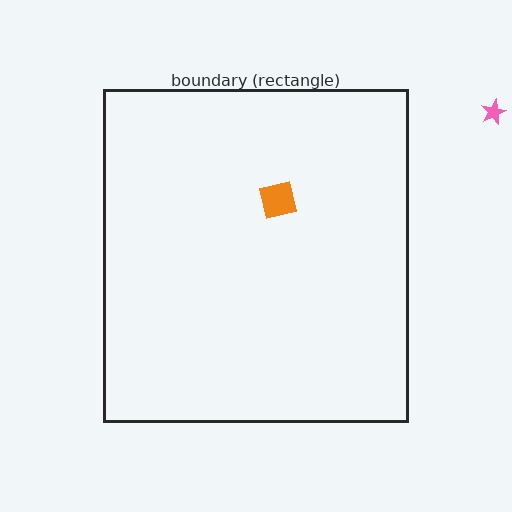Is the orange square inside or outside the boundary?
Inside.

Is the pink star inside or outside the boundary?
Outside.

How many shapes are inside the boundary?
1 inside, 1 outside.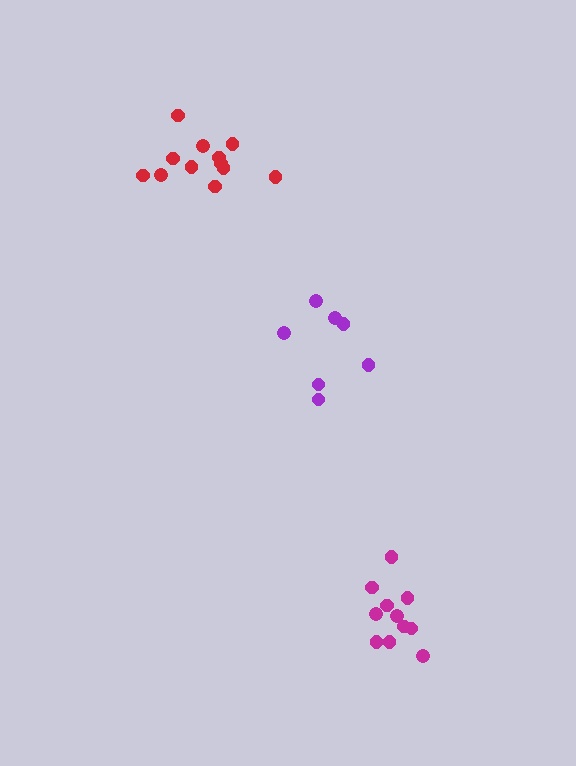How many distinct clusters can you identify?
There are 3 distinct clusters.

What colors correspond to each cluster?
The clusters are colored: purple, red, magenta.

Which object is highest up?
The red cluster is topmost.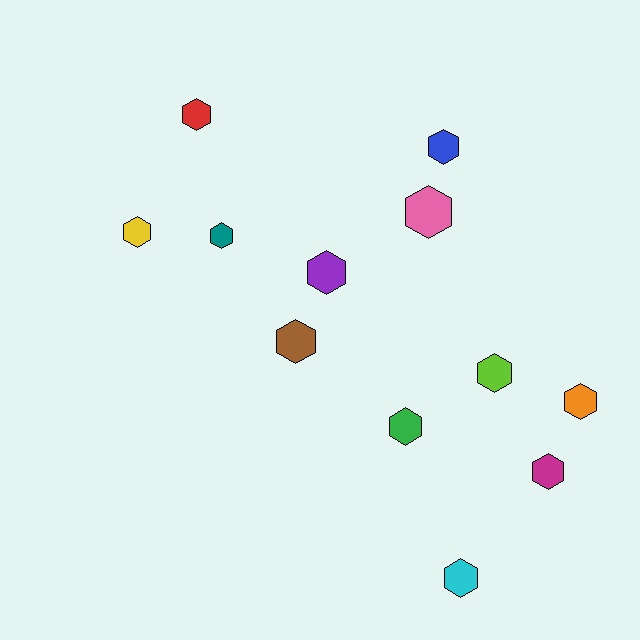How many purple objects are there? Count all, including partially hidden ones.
There is 1 purple object.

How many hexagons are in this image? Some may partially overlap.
There are 12 hexagons.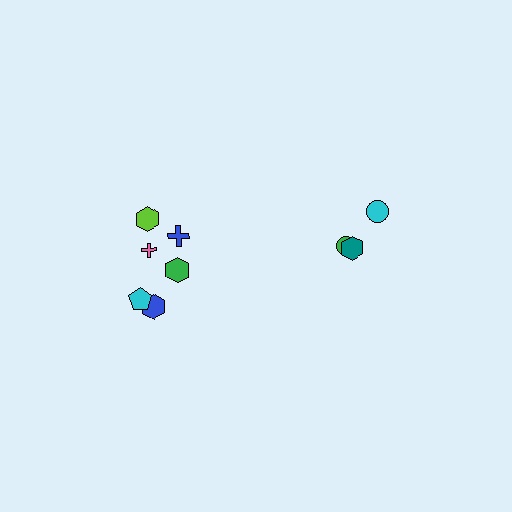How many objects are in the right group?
There are 3 objects.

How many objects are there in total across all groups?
There are 9 objects.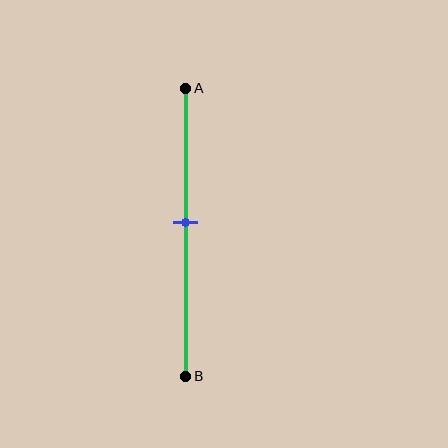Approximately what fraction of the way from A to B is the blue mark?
The blue mark is approximately 45% of the way from A to B.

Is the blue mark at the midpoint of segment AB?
No, the mark is at about 45% from A, not at the 50% midpoint.